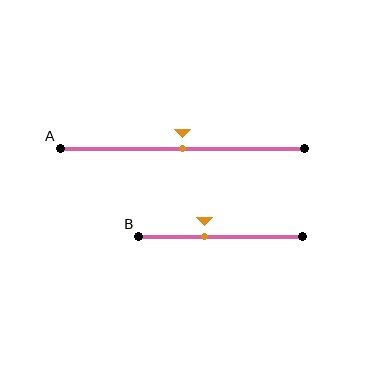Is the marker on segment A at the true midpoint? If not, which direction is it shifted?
Yes, the marker on segment A is at the true midpoint.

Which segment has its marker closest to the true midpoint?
Segment A has its marker closest to the true midpoint.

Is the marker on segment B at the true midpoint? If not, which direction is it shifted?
No, the marker on segment B is shifted to the left by about 10% of the segment length.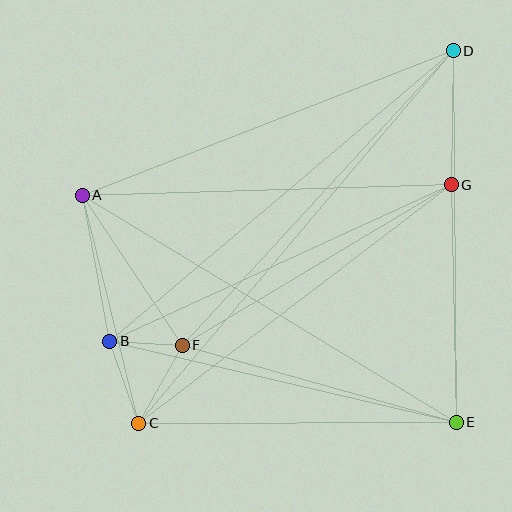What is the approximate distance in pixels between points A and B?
The distance between A and B is approximately 149 pixels.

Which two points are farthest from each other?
Points C and D are farthest from each other.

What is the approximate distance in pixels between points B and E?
The distance between B and E is approximately 356 pixels.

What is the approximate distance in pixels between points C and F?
The distance between C and F is approximately 90 pixels.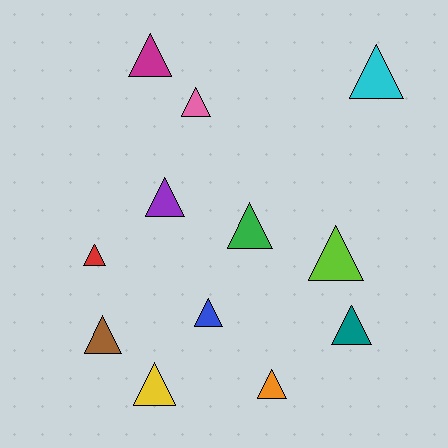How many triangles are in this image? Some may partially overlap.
There are 12 triangles.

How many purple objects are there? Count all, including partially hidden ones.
There is 1 purple object.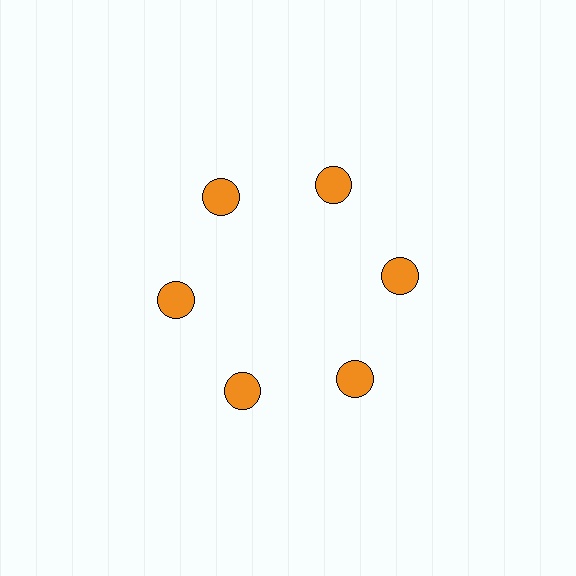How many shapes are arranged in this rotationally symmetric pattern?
There are 6 shapes, arranged in 6 groups of 1.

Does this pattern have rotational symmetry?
Yes, this pattern has 6-fold rotational symmetry. It looks the same after rotating 60 degrees around the center.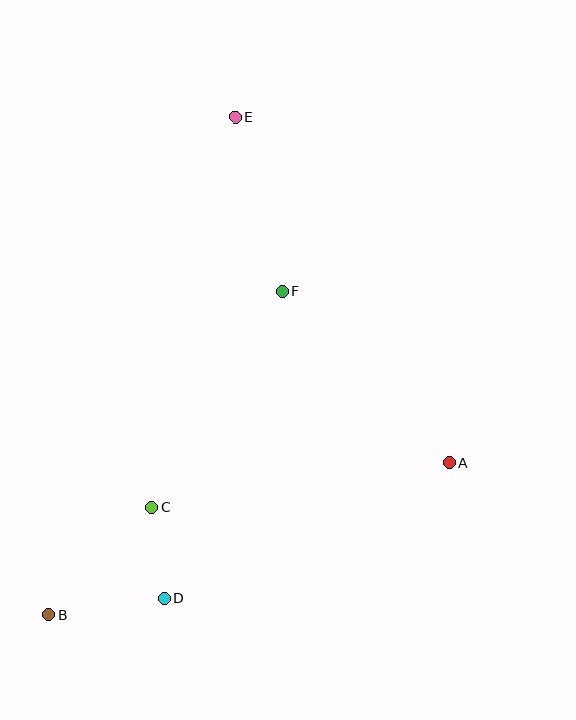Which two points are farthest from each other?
Points B and E are farthest from each other.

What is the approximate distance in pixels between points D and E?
The distance between D and E is approximately 487 pixels.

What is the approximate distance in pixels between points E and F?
The distance between E and F is approximately 181 pixels.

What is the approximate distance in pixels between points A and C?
The distance between A and C is approximately 301 pixels.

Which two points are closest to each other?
Points C and D are closest to each other.